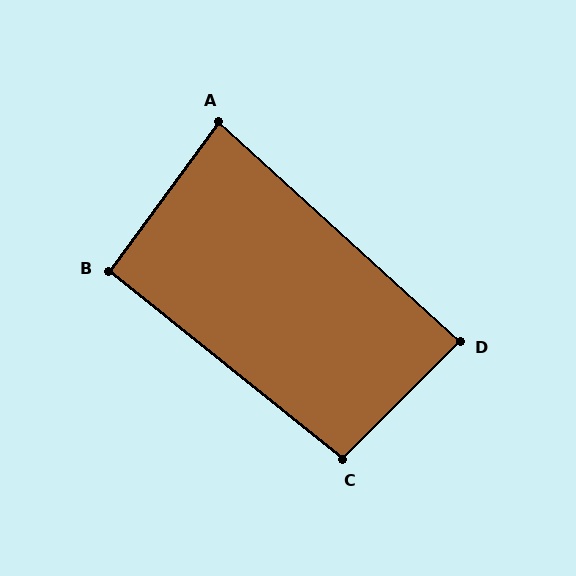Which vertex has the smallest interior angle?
A, at approximately 84 degrees.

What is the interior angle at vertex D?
Approximately 88 degrees (approximately right).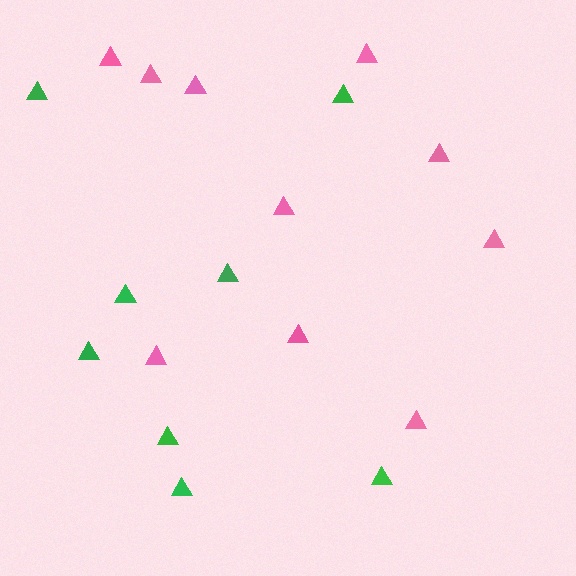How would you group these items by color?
There are 2 groups: one group of green triangles (8) and one group of pink triangles (10).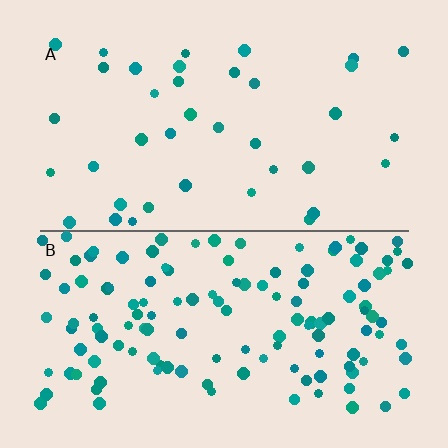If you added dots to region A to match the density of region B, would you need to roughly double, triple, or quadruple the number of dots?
Approximately triple.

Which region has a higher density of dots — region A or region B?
B (the bottom).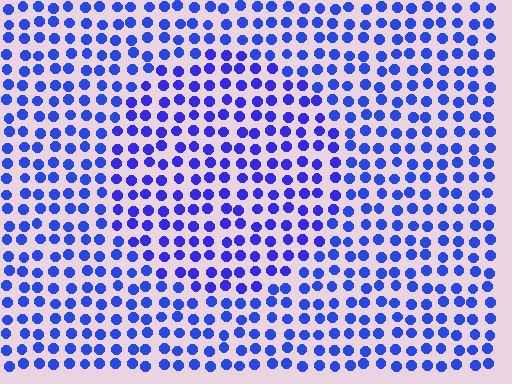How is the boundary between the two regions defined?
The boundary is defined purely by a slight shift in hue (about 14 degrees). Spacing, size, and orientation are identical on both sides.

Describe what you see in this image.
The image is filled with small blue elements in a uniform arrangement. A circle-shaped region is visible where the elements are tinted to a slightly different hue, forming a subtle color boundary.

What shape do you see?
I see a circle.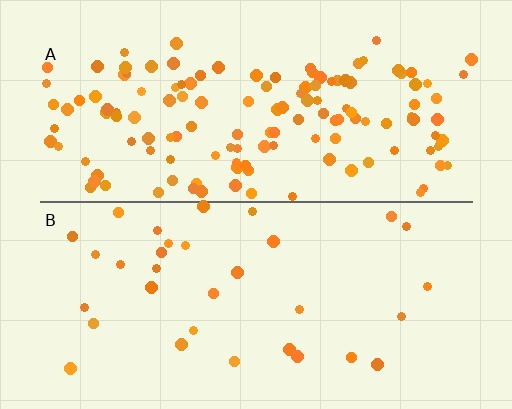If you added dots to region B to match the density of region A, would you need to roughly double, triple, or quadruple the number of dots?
Approximately quadruple.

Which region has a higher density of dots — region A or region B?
A (the top).